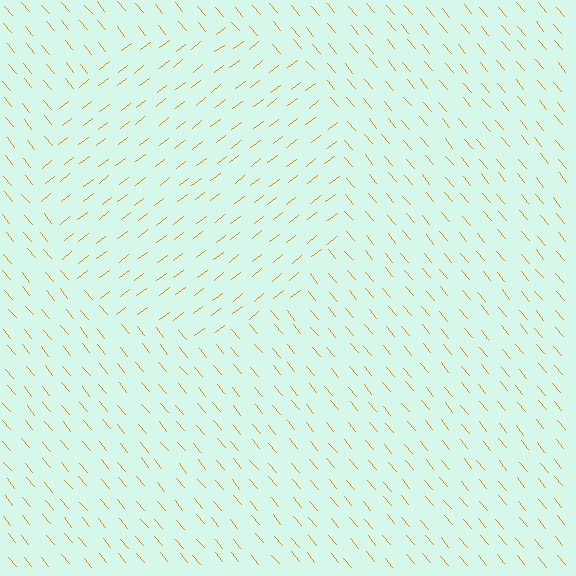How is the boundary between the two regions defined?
The boundary is defined purely by a change in line orientation (approximately 88 degrees difference). All lines are the same color and thickness.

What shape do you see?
I see a circle.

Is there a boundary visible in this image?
Yes, there is a texture boundary formed by a change in line orientation.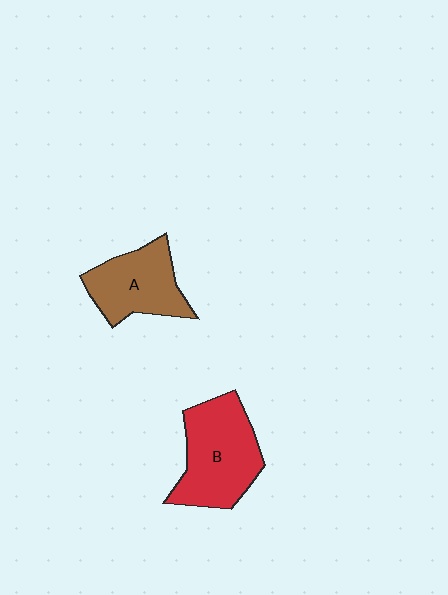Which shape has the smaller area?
Shape A (brown).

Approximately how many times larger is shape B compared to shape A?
Approximately 1.3 times.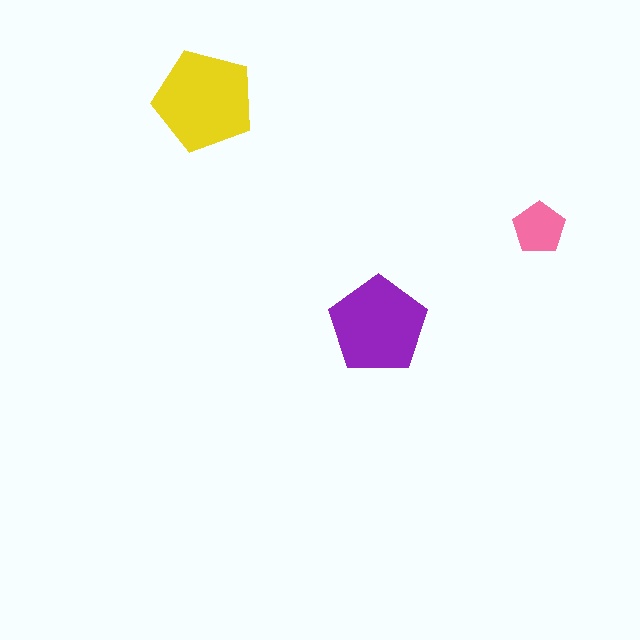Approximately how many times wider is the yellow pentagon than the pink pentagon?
About 2 times wider.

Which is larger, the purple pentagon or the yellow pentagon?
The yellow one.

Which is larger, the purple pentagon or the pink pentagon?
The purple one.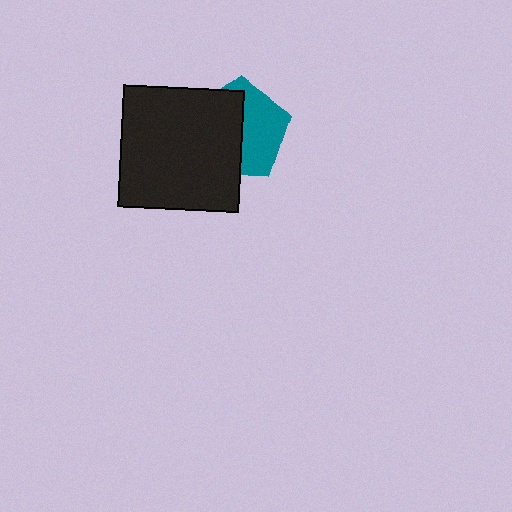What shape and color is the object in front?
The object in front is a black square.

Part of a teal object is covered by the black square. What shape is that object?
It is a pentagon.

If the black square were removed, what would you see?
You would see the complete teal pentagon.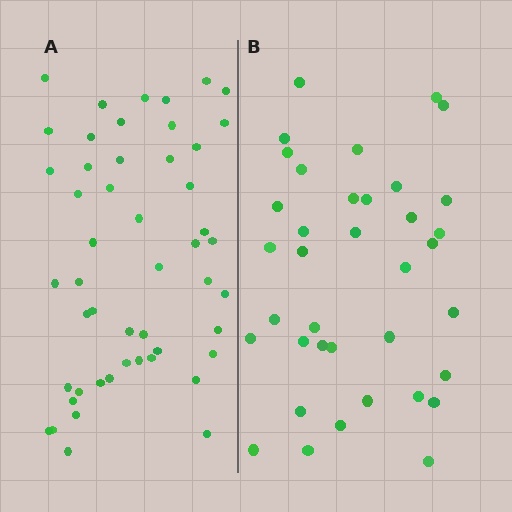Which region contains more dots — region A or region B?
Region A (the left region) has more dots.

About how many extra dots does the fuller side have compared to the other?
Region A has approximately 15 more dots than region B.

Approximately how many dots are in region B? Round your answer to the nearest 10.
About 40 dots. (The exact count is 37, which rounds to 40.)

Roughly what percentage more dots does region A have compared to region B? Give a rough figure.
About 35% more.